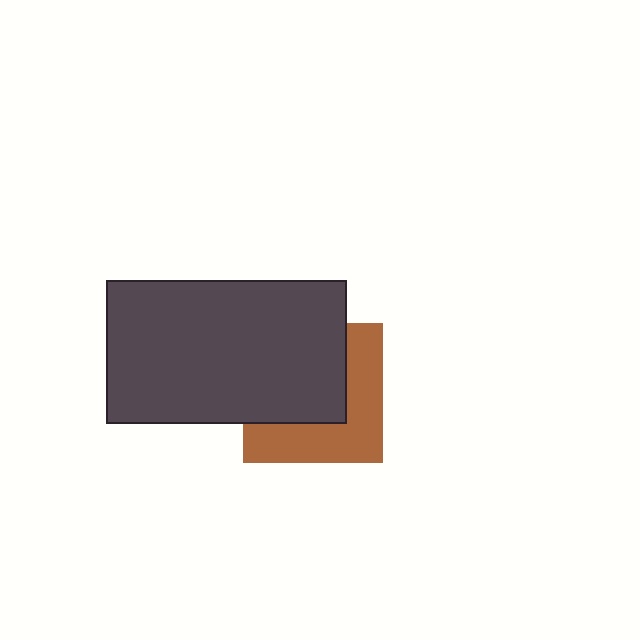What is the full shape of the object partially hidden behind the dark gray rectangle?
The partially hidden object is a brown square.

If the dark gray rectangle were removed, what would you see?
You would see the complete brown square.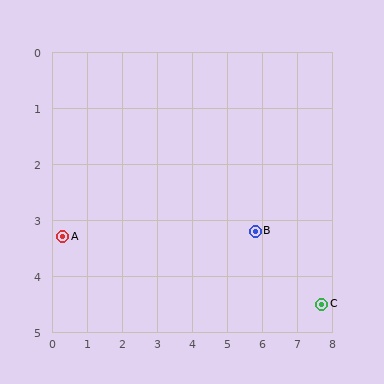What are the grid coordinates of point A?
Point A is at approximately (0.3, 3.3).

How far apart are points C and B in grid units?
Points C and B are about 2.3 grid units apart.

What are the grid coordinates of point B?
Point B is at approximately (5.8, 3.2).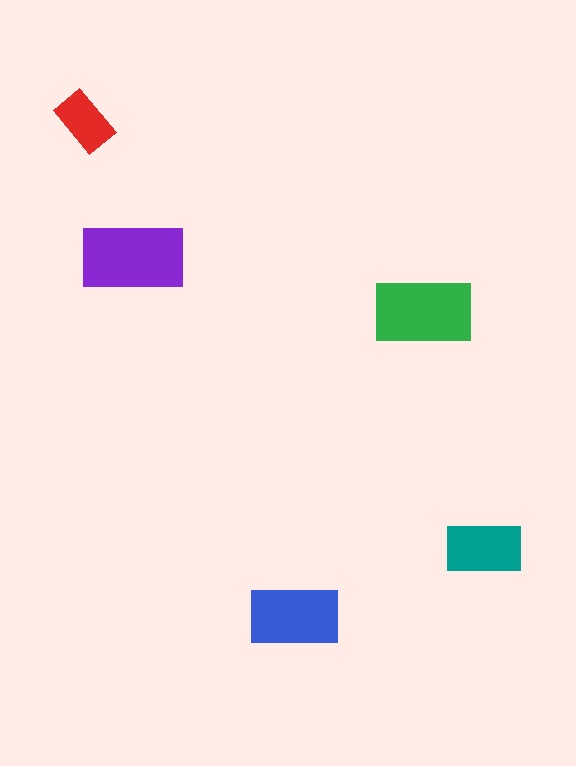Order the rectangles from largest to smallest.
the purple one, the green one, the blue one, the teal one, the red one.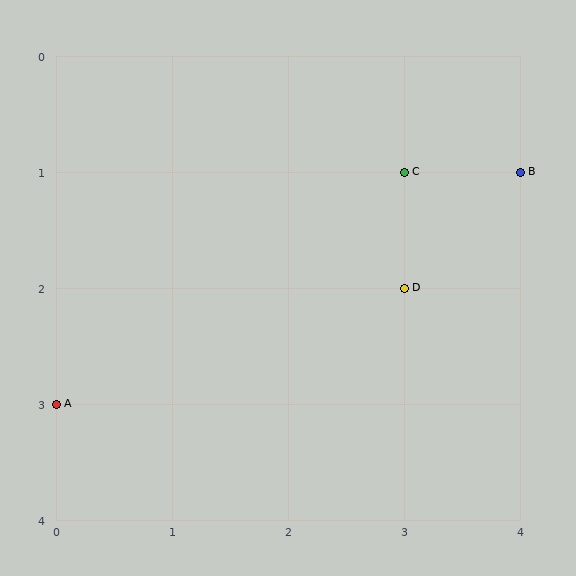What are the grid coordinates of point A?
Point A is at grid coordinates (0, 3).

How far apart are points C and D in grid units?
Points C and D are 1 row apart.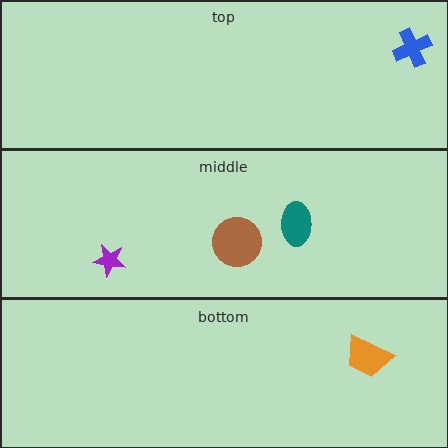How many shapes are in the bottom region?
1.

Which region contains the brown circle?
The middle region.